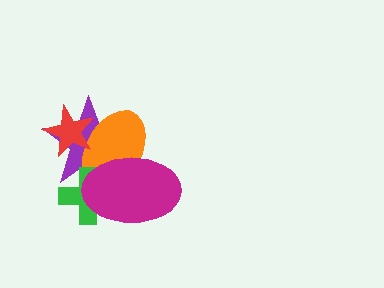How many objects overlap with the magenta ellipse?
3 objects overlap with the magenta ellipse.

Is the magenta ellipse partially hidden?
No, no other shape covers it.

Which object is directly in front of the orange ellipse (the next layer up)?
The red star is directly in front of the orange ellipse.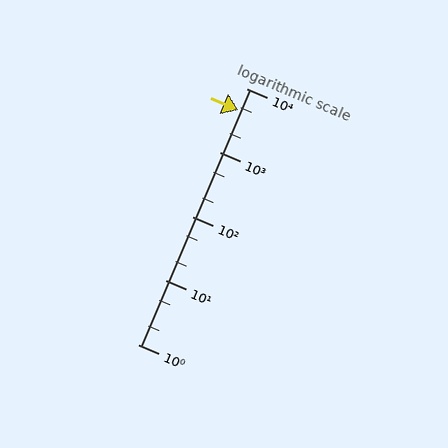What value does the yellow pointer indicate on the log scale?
The pointer indicates approximately 4600.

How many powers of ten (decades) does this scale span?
The scale spans 4 decades, from 1 to 10000.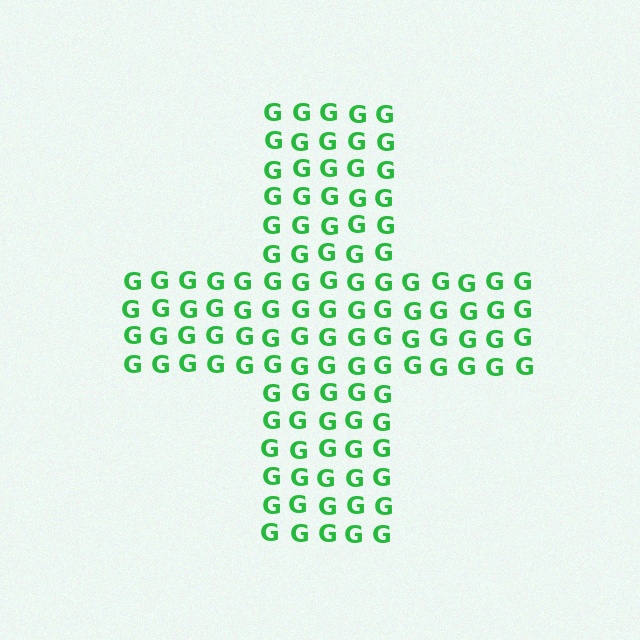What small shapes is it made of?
It is made of small letter G's.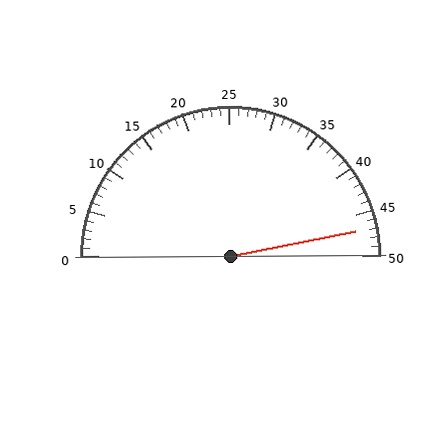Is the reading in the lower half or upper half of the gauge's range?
The reading is in the upper half of the range (0 to 50).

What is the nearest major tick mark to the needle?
The nearest major tick mark is 45.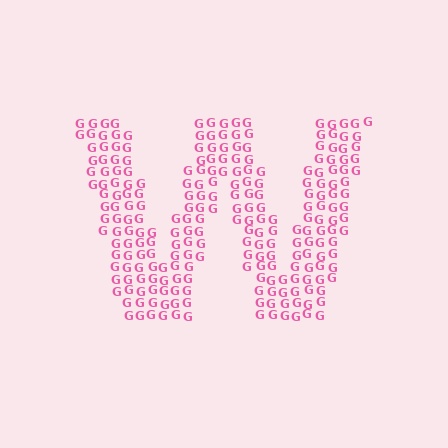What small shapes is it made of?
It is made of small letter G's.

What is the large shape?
The large shape is the letter W.